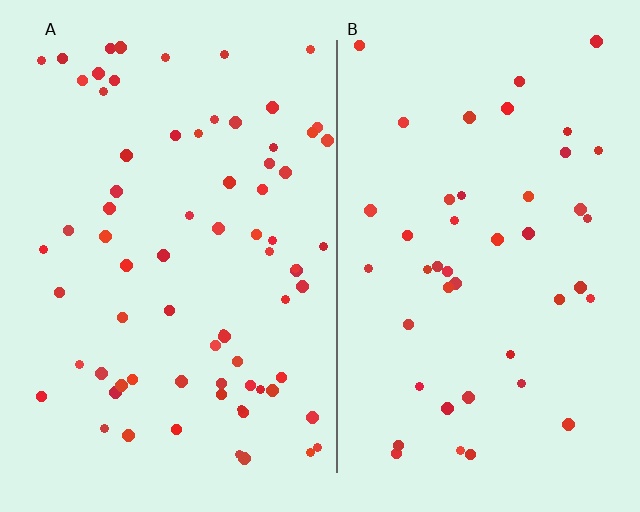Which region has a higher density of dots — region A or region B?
A (the left).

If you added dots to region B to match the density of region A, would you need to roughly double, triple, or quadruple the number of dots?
Approximately double.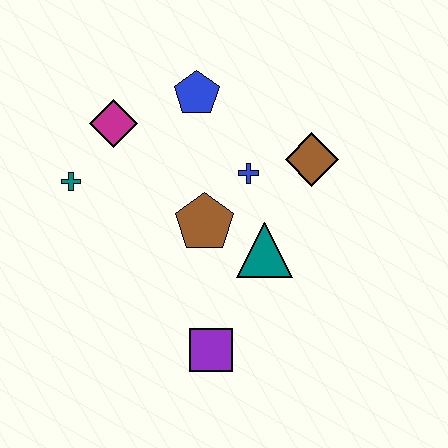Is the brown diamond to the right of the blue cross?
Yes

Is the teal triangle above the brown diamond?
No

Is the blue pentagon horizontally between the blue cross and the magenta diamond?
Yes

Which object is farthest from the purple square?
The blue pentagon is farthest from the purple square.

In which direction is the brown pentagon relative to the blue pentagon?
The brown pentagon is below the blue pentagon.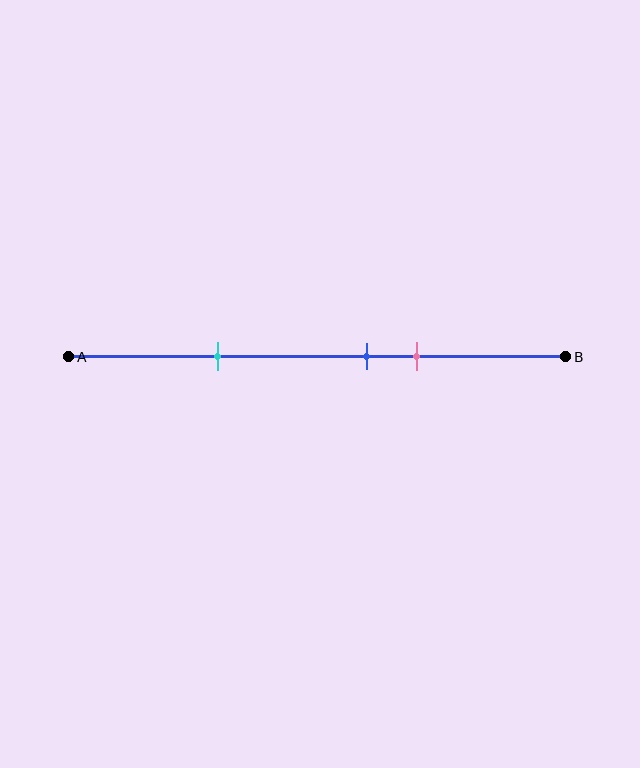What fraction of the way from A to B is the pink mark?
The pink mark is approximately 70% (0.7) of the way from A to B.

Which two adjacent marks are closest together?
The blue and pink marks are the closest adjacent pair.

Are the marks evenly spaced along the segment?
No, the marks are not evenly spaced.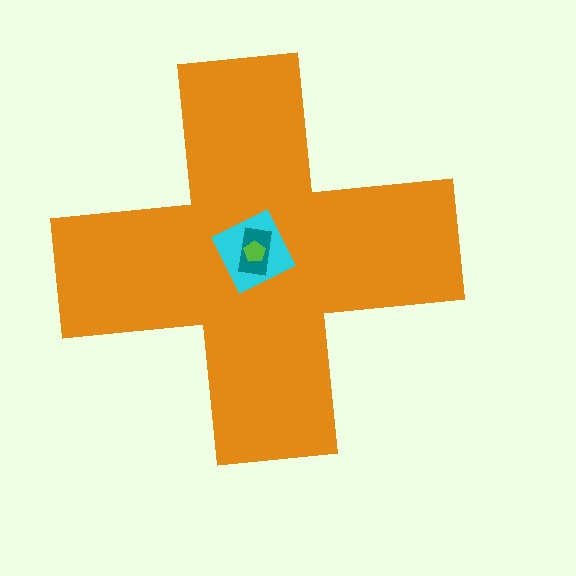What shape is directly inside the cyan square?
The teal rectangle.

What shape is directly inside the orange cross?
The cyan square.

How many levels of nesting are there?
4.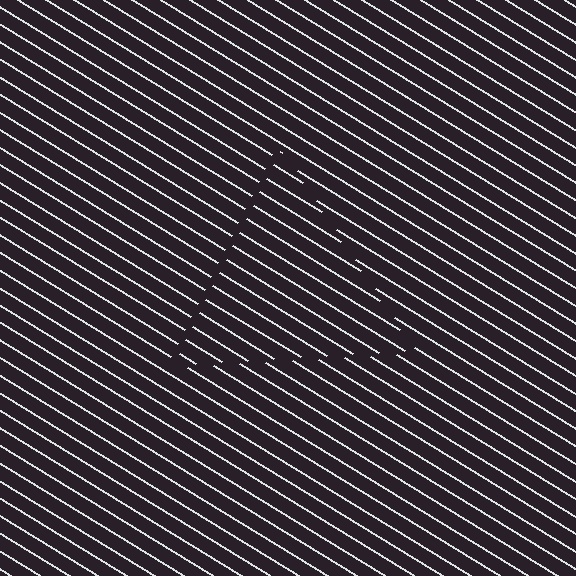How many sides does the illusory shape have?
3 sides — the line-ends trace a triangle.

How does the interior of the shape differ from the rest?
The interior of the shape contains the same grating, shifted by half a period — the contour is defined by the phase discontinuity where line-ends from the inner and outer gratings abut.